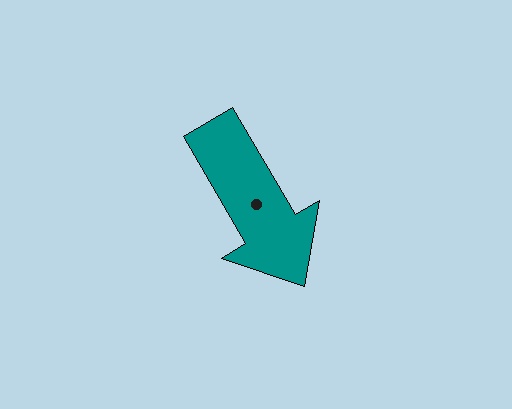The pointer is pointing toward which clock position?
Roughly 5 o'clock.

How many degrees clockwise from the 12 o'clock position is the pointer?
Approximately 150 degrees.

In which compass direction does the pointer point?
Southeast.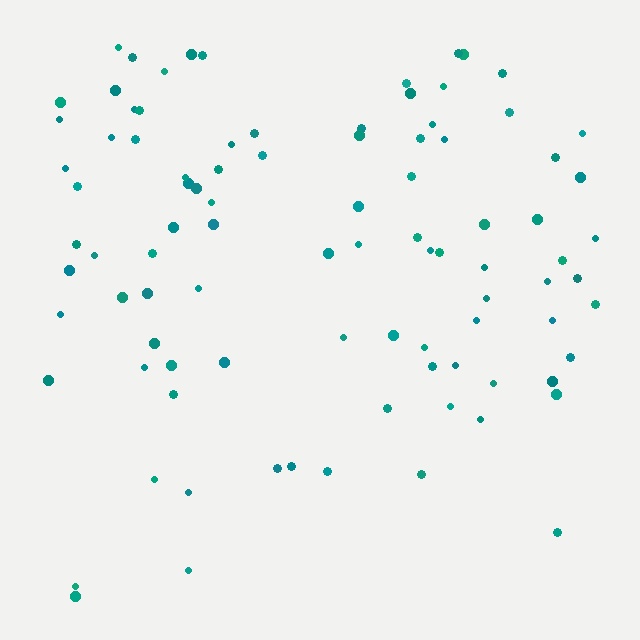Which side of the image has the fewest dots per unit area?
The bottom.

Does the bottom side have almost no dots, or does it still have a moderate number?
Still a moderate number, just noticeably fewer than the top.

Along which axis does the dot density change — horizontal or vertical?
Vertical.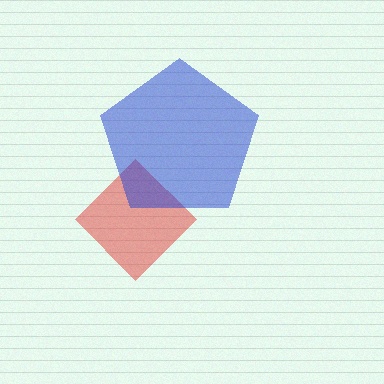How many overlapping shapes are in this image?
There are 2 overlapping shapes in the image.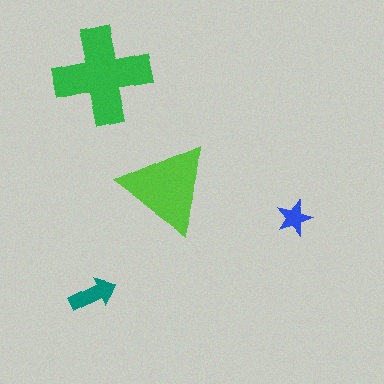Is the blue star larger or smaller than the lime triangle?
Smaller.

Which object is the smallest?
The blue star.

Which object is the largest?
The green cross.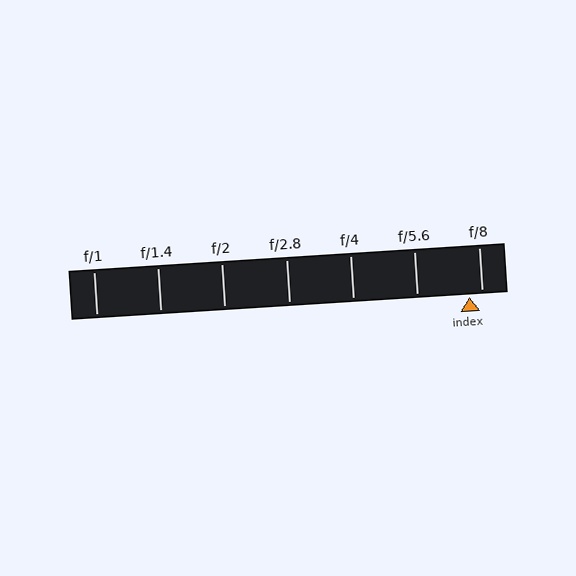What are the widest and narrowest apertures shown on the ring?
The widest aperture shown is f/1 and the narrowest is f/8.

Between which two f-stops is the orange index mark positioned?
The index mark is between f/5.6 and f/8.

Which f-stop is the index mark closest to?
The index mark is closest to f/8.